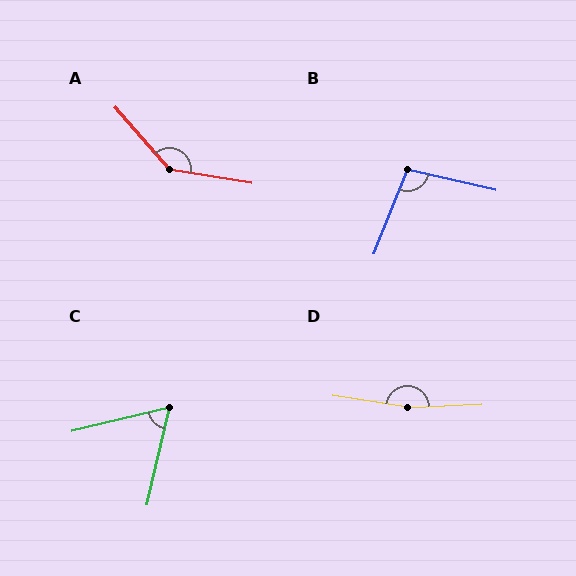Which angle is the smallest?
C, at approximately 64 degrees.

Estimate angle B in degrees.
Approximately 99 degrees.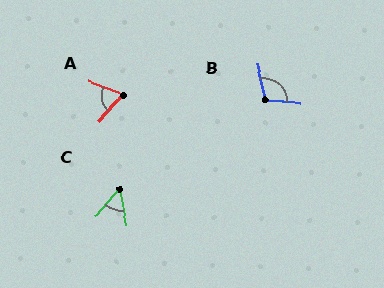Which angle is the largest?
B, at approximately 109 degrees.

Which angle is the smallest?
C, at approximately 52 degrees.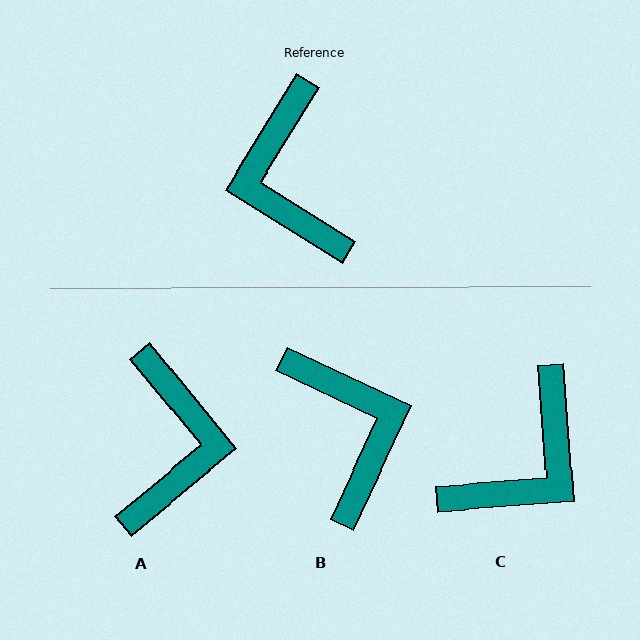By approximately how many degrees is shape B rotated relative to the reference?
Approximately 173 degrees clockwise.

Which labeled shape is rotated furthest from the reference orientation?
B, about 173 degrees away.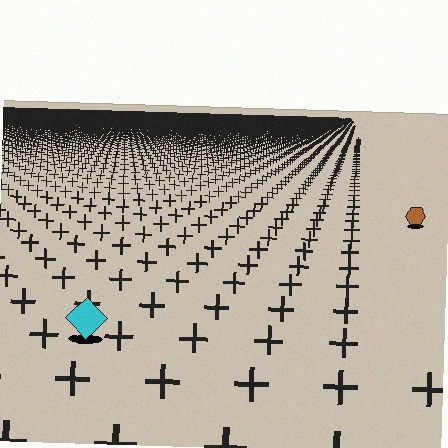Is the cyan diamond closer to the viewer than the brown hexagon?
Yes. The cyan diamond is closer — you can tell from the texture gradient: the ground texture is coarser near it.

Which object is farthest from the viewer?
The brown hexagon is farthest from the viewer. It appears smaller and the ground texture around it is denser.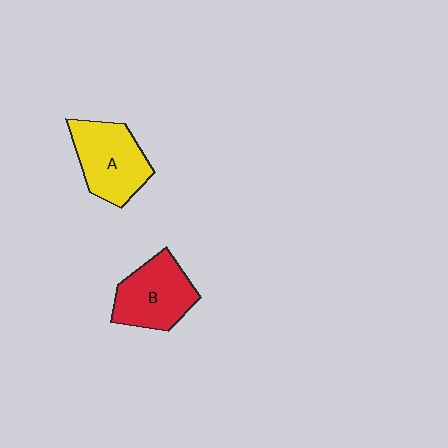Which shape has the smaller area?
Shape B (red).